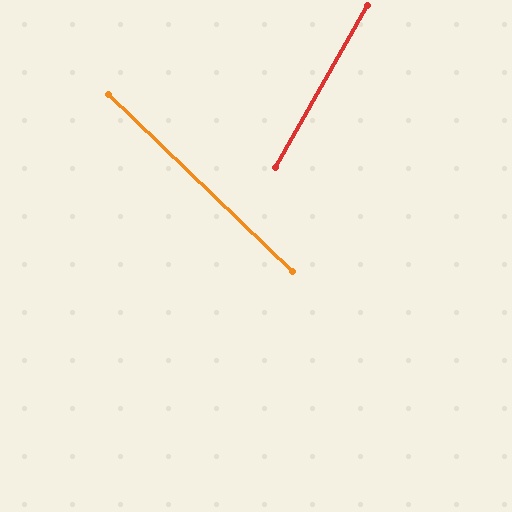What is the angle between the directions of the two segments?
Approximately 76 degrees.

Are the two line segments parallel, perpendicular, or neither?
Neither parallel nor perpendicular — they differ by about 76°.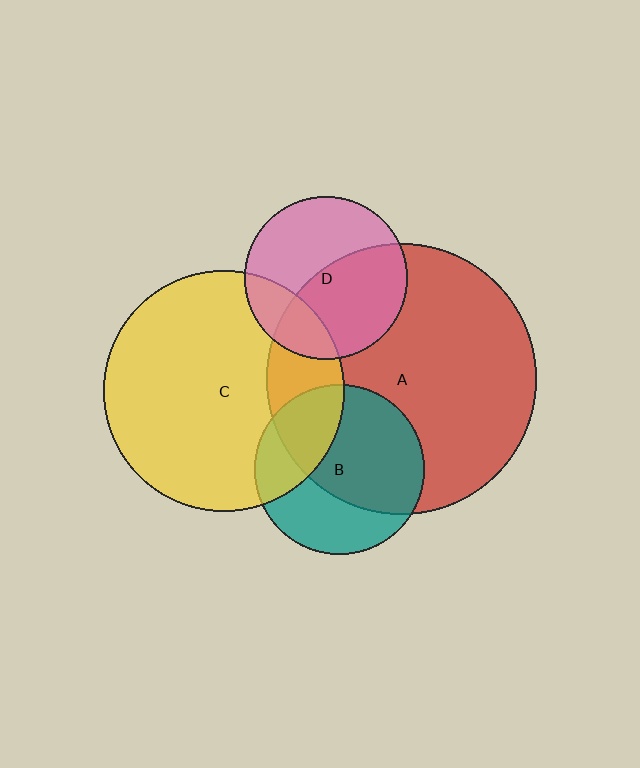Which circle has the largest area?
Circle A (red).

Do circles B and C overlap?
Yes.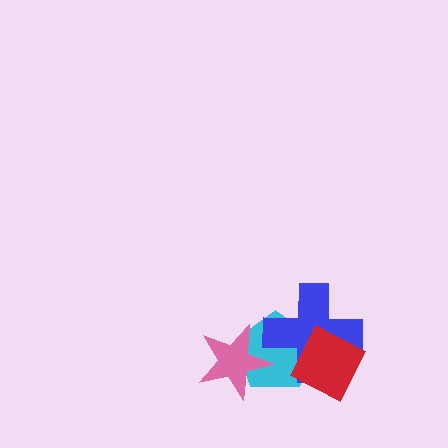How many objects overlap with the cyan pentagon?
3 objects overlap with the cyan pentagon.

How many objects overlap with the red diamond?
2 objects overlap with the red diamond.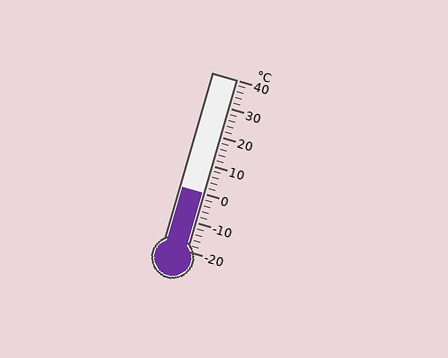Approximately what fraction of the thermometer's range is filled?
The thermometer is filled to approximately 35% of its range.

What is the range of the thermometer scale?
The thermometer scale ranges from -20°C to 40°C.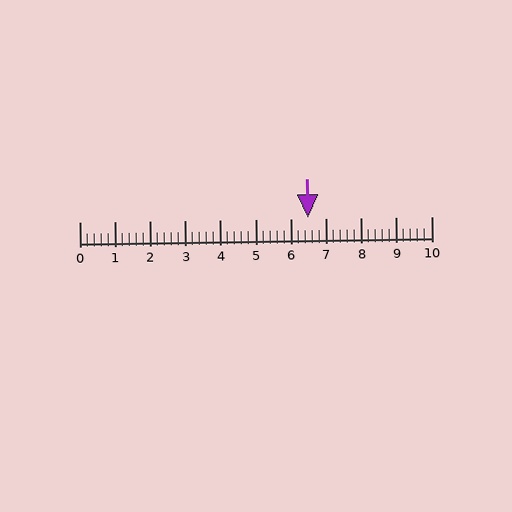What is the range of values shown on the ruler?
The ruler shows values from 0 to 10.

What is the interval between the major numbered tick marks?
The major tick marks are spaced 1 units apart.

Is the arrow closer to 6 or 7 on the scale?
The arrow is closer to 7.